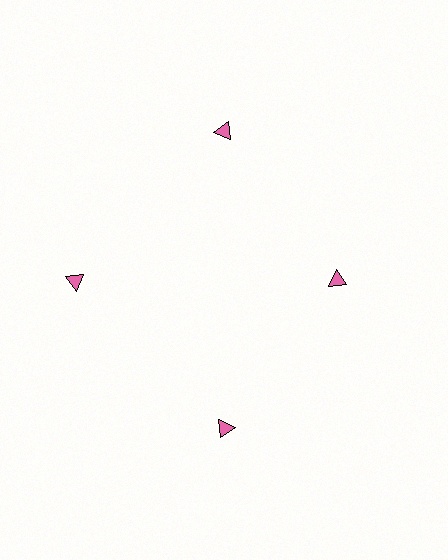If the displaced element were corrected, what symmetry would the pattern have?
It would have 4-fold rotational symmetry — the pattern would map onto itself every 90 degrees.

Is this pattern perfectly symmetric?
No. The 4 pink triangles are arranged in a ring, but one element near the 3 o'clock position is pulled inward toward the center, breaking the 4-fold rotational symmetry.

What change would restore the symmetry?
The symmetry would be restored by moving it outward, back onto the ring so that all 4 triangles sit at equal angles and equal distance from the center.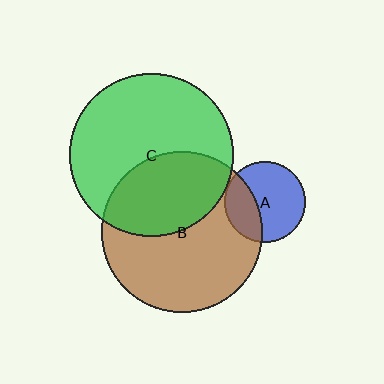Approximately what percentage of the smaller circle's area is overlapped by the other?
Approximately 35%.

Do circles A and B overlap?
Yes.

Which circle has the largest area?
Circle C (green).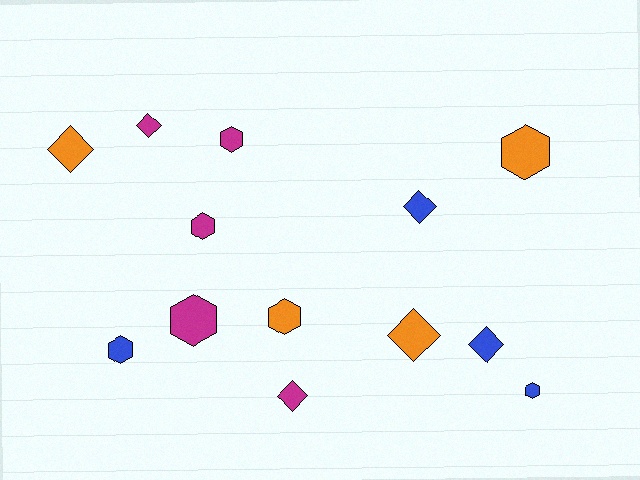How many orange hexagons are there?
There are 2 orange hexagons.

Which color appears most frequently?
Magenta, with 5 objects.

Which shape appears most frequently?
Hexagon, with 7 objects.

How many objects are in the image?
There are 13 objects.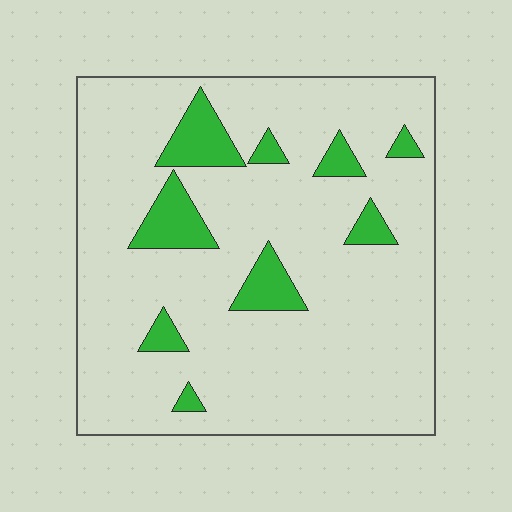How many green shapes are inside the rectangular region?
9.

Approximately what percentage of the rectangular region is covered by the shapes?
Approximately 15%.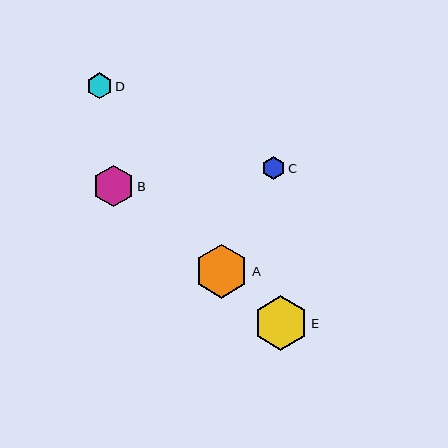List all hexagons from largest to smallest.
From largest to smallest: E, A, B, D, C.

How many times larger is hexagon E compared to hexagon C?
Hexagon E is approximately 2.4 times the size of hexagon C.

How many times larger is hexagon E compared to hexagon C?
Hexagon E is approximately 2.4 times the size of hexagon C.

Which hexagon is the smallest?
Hexagon C is the smallest with a size of approximately 22 pixels.